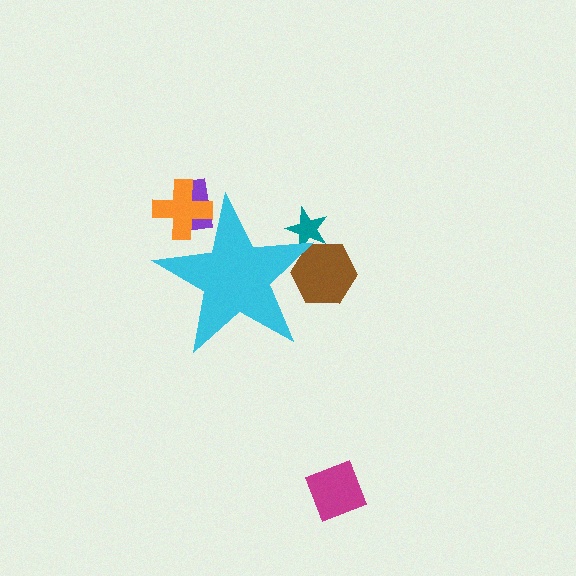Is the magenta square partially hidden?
No, the magenta square is fully visible.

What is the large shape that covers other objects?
A cyan star.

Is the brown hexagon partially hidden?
Yes, the brown hexagon is partially hidden behind the cyan star.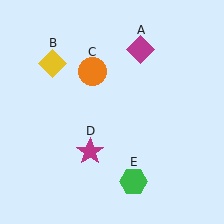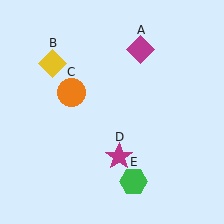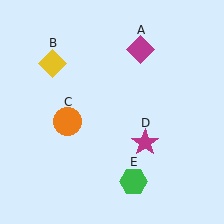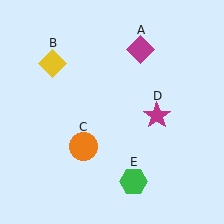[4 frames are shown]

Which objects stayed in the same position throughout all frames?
Magenta diamond (object A) and yellow diamond (object B) and green hexagon (object E) remained stationary.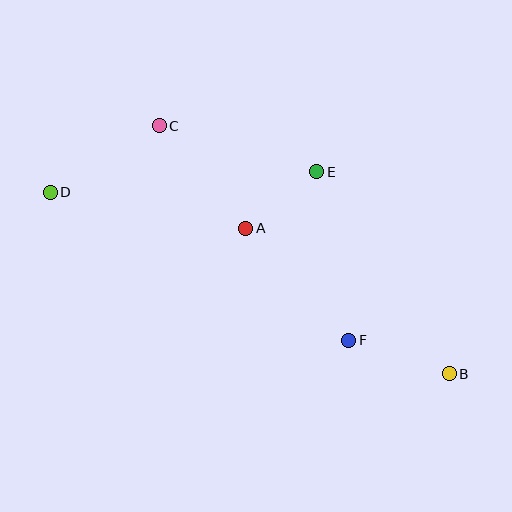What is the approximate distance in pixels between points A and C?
The distance between A and C is approximately 134 pixels.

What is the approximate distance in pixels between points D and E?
The distance between D and E is approximately 267 pixels.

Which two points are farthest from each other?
Points B and D are farthest from each other.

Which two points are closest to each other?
Points A and E are closest to each other.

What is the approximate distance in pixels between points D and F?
The distance between D and F is approximately 333 pixels.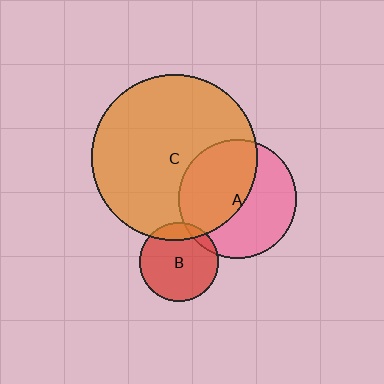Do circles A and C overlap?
Yes.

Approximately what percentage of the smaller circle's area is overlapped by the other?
Approximately 50%.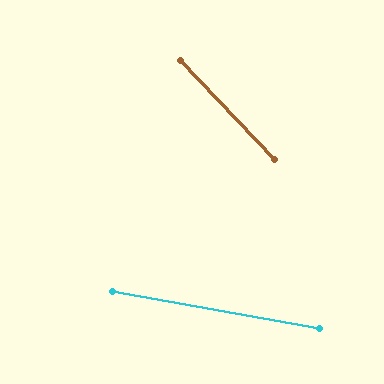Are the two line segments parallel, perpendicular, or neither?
Neither parallel nor perpendicular — they differ by about 36°.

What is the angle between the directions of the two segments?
Approximately 36 degrees.